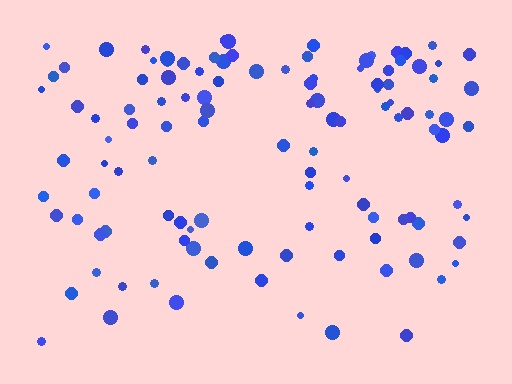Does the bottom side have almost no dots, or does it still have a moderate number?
Still a moderate number, just noticeably fewer than the top.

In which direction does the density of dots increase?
From bottom to top, with the top side densest.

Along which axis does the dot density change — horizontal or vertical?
Vertical.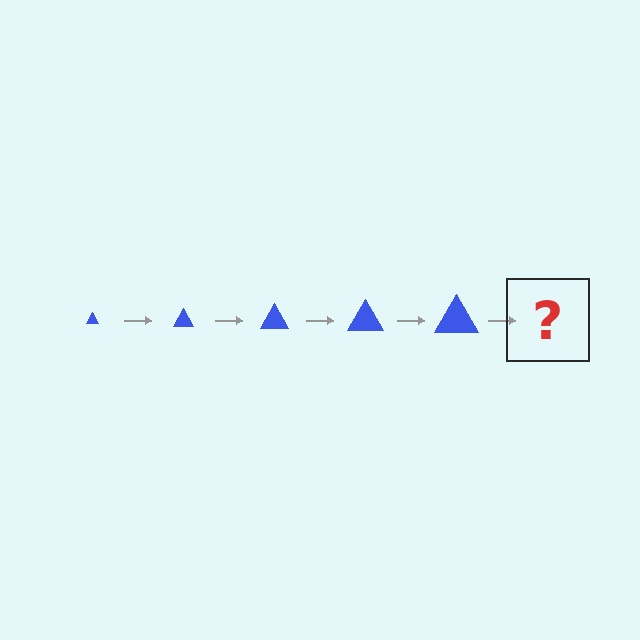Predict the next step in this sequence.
The next step is a blue triangle, larger than the previous one.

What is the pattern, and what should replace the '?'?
The pattern is that the triangle gets progressively larger each step. The '?' should be a blue triangle, larger than the previous one.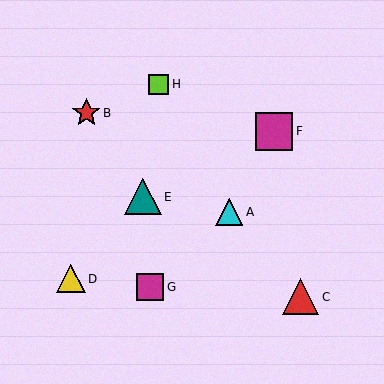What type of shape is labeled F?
Shape F is a magenta square.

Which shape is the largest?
The magenta square (labeled F) is the largest.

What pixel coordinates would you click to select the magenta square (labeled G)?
Click at (150, 287) to select the magenta square G.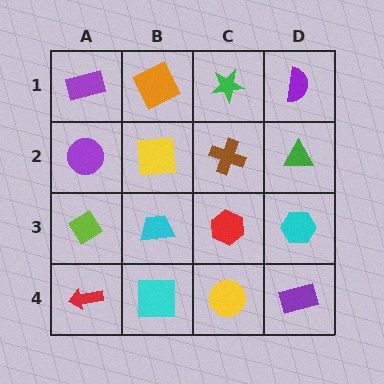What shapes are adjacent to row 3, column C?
A brown cross (row 2, column C), a yellow circle (row 4, column C), a cyan trapezoid (row 3, column B), a cyan hexagon (row 3, column D).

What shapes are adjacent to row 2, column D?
A purple semicircle (row 1, column D), a cyan hexagon (row 3, column D), a brown cross (row 2, column C).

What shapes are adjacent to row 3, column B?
A yellow square (row 2, column B), a cyan square (row 4, column B), a lime diamond (row 3, column A), a red hexagon (row 3, column C).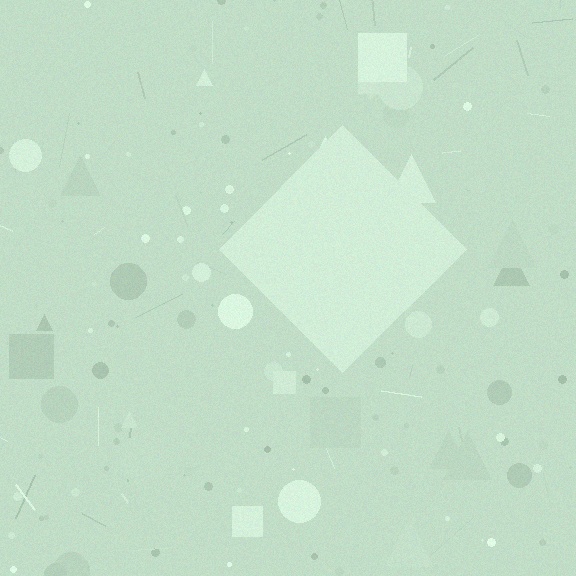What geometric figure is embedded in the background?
A diamond is embedded in the background.